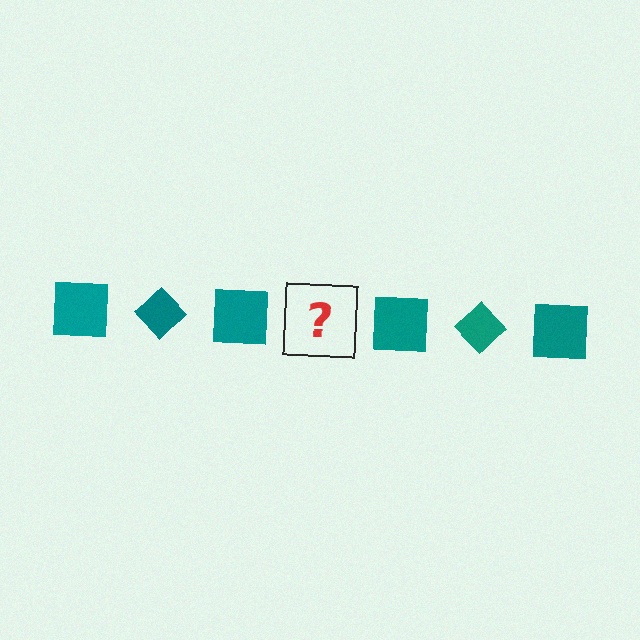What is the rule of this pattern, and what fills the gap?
The rule is that the pattern cycles through square, diamond shapes in teal. The gap should be filled with a teal diamond.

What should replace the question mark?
The question mark should be replaced with a teal diamond.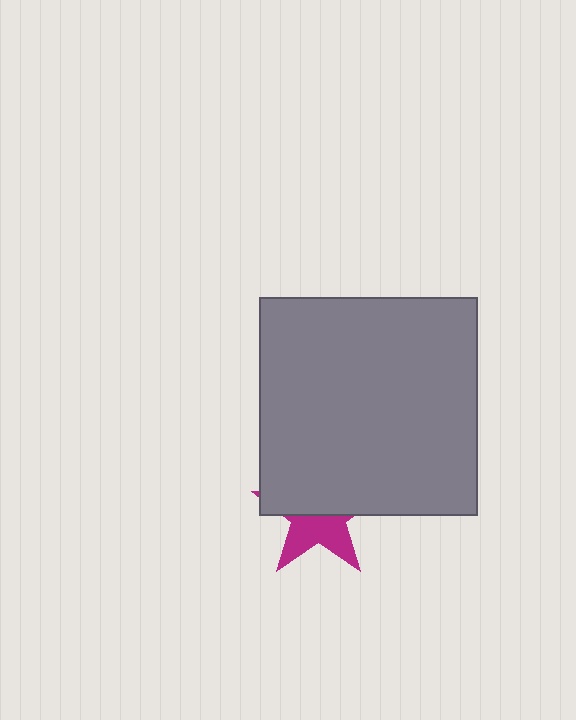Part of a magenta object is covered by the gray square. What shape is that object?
It is a star.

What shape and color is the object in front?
The object in front is a gray square.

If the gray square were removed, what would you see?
You would see the complete magenta star.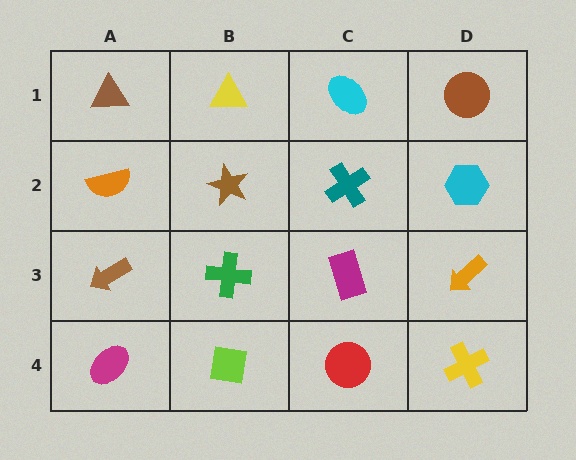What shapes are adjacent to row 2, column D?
A brown circle (row 1, column D), an orange arrow (row 3, column D), a teal cross (row 2, column C).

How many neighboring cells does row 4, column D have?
2.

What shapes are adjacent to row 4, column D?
An orange arrow (row 3, column D), a red circle (row 4, column C).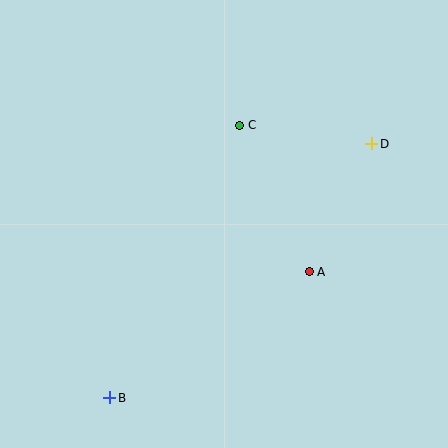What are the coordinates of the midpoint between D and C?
The midpoint between D and C is at (306, 135).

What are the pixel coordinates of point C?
Point C is at (240, 125).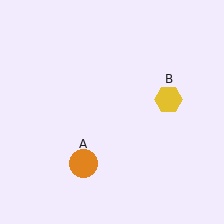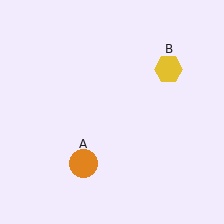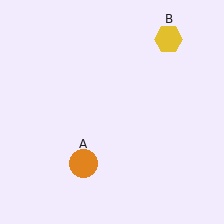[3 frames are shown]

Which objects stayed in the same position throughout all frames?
Orange circle (object A) remained stationary.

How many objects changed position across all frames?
1 object changed position: yellow hexagon (object B).